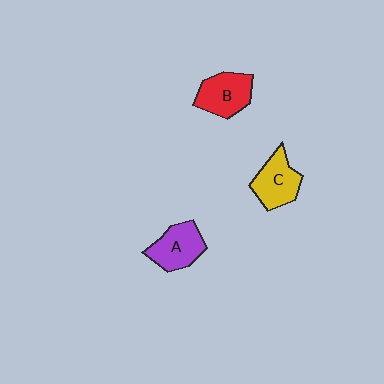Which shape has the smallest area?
Shape C (yellow).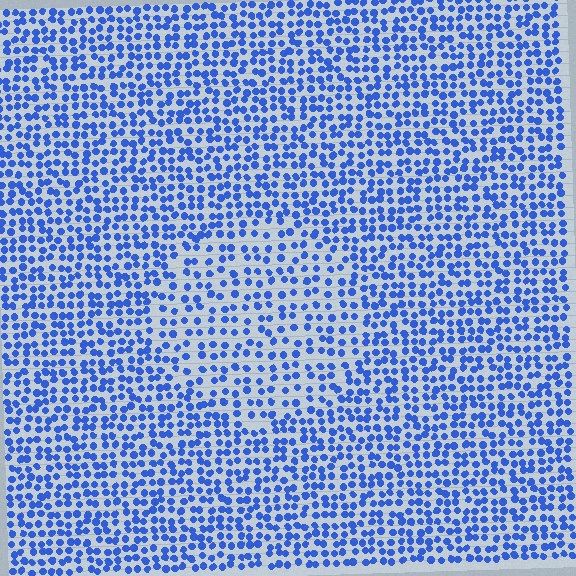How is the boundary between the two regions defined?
The boundary is defined by a change in element density (approximately 1.6x ratio). All elements are the same color, size, and shape.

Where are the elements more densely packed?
The elements are more densely packed outside the circle boundary.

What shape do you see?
I see a circle.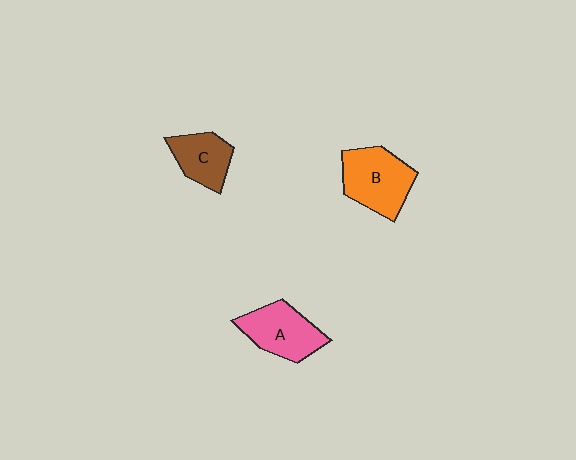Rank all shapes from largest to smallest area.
From largest to smallest: B (orange), A (pink), C (brown).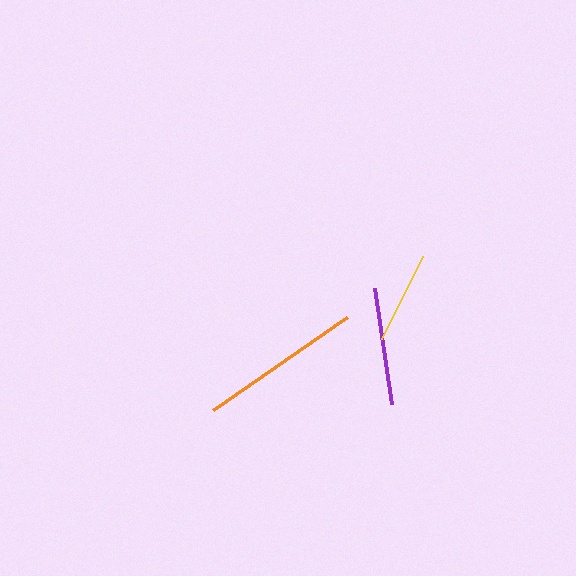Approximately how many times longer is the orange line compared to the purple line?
The orange line is approximately 1.4 times the length of the purple line.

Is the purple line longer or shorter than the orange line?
The orange line is longer than the purple line.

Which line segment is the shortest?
The yellow line is the shortest at approximately 92 pixels.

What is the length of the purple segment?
The purple segment is approximately 118 pixels long.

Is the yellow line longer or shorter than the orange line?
The orange line is longer than the yellow line.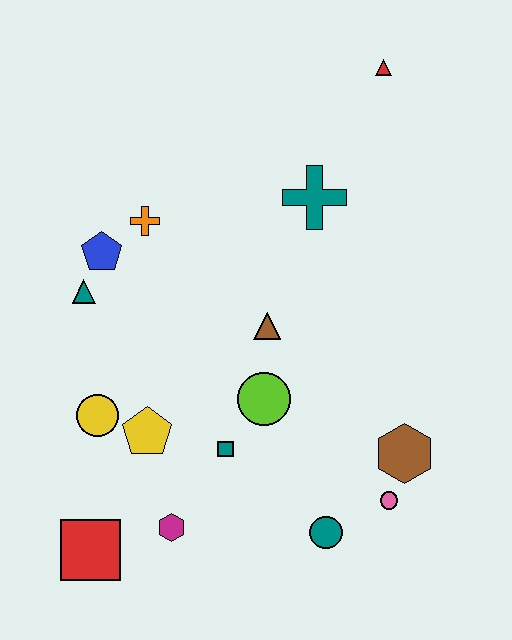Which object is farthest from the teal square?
The red triangle is farthest from the teal square.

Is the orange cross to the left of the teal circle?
Yes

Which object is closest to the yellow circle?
The yellow pentagon is closest to the yellow circle.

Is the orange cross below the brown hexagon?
No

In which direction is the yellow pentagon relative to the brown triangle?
The yellow pentagon is to the left of the brown triangle.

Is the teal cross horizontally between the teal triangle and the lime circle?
No